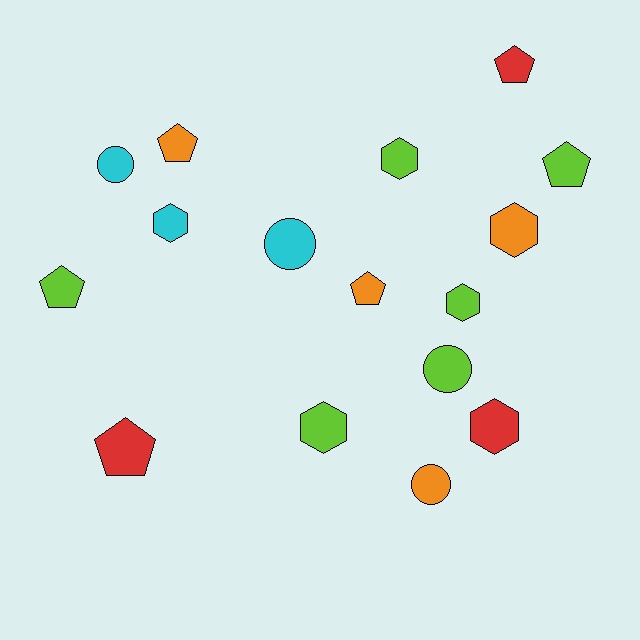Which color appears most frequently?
Lime, with 6 objects.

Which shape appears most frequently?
Hexagon, with 6 objects.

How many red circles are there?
There are no red circles.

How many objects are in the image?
There are 16 objects.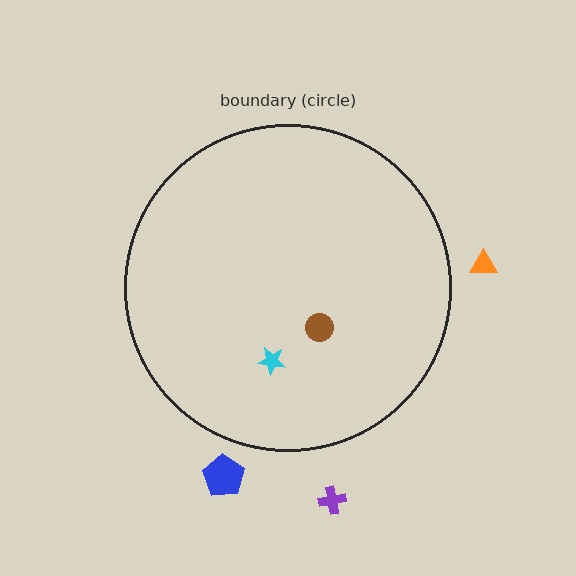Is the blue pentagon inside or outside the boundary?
Outside.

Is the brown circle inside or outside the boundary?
Inside.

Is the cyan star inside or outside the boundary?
Inside.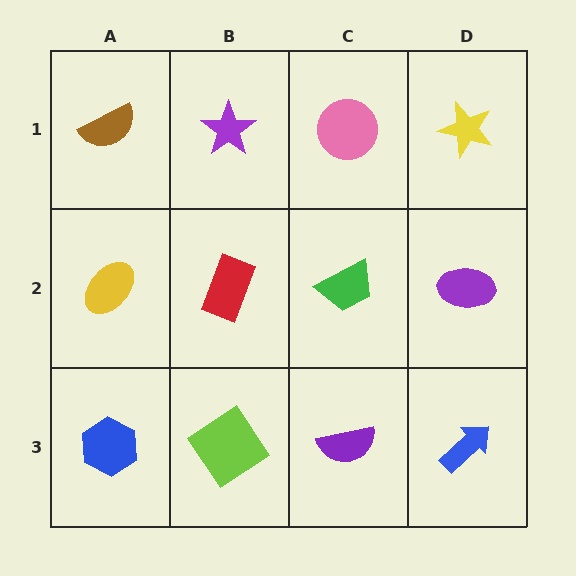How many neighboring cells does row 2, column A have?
3.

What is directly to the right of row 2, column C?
A purple ellipse.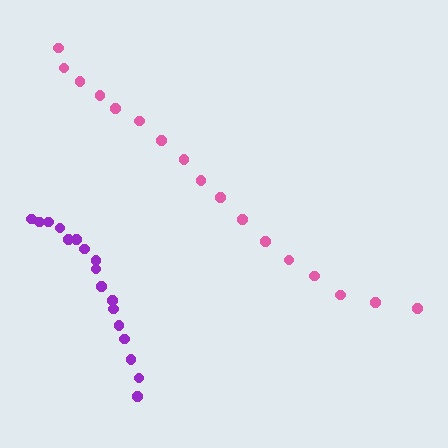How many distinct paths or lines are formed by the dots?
There are 2 distinct paths.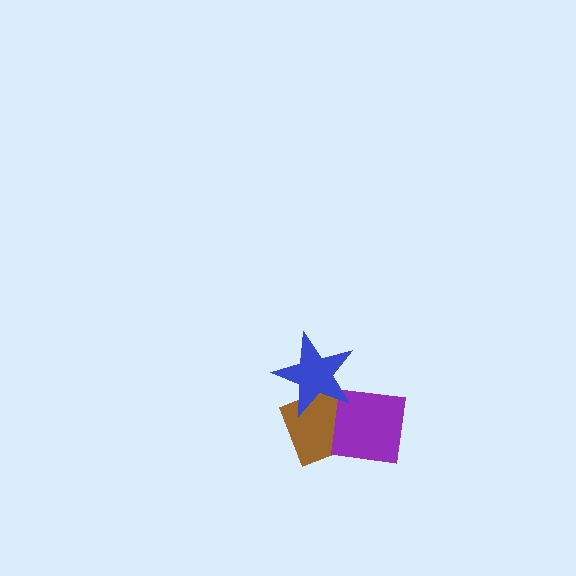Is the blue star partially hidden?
No, no other shape covers it.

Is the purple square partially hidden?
Yes, it is partially covered by another shape.